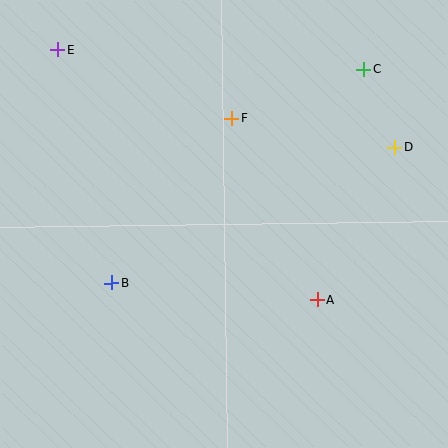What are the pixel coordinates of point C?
Point C is at (364, 69).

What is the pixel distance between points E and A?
The distance between E and A is 360 pixels.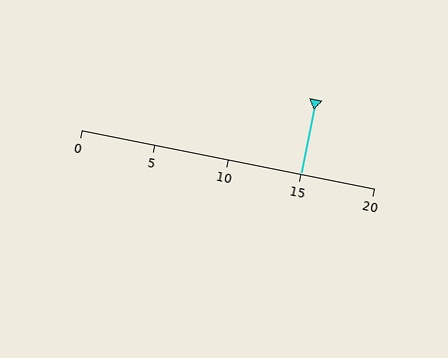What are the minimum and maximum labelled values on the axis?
The axis runs from 0 to 20.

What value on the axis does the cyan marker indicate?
The marker indicates approximately 15.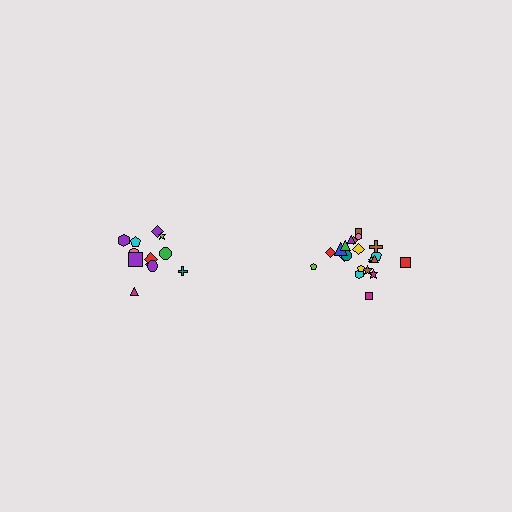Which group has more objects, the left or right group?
The right group.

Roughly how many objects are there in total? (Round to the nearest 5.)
Roughly 35 objects in total.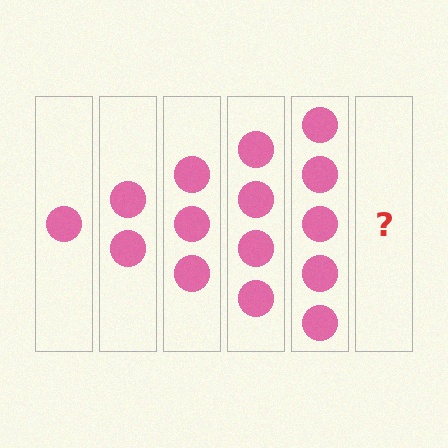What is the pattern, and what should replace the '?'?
The pattern is that each step adds one more circle. The '?' should be 6 circles.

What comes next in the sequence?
The next element should be 6 circles.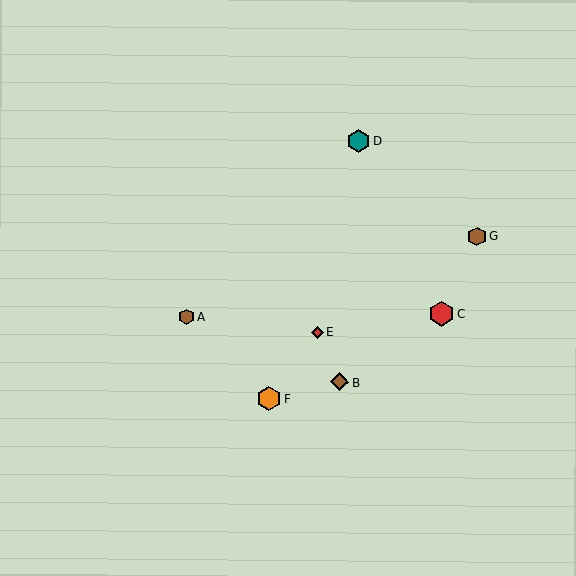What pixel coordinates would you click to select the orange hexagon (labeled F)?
Click at (269, 398) to select the orange hexagon F.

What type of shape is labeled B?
Shape B is a brown diamond.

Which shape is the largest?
The red hexagon (labeled C) is the largest.